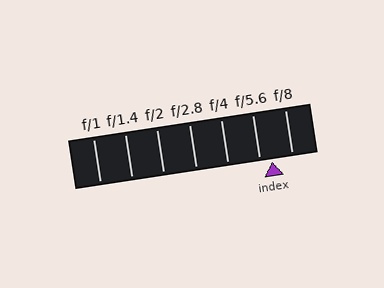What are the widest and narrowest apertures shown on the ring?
The widest aperture shown is f/1 and the narrowest is f/8.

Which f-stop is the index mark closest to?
The index mark is closest to f/5.6.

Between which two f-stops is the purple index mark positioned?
The index mark is between f/5.6 and f/8.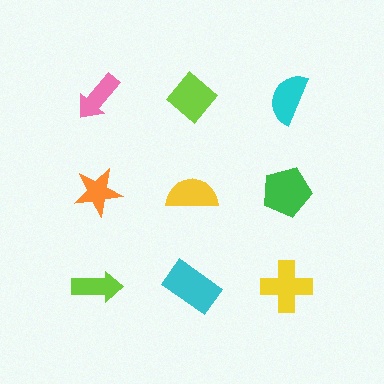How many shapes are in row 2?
3 shapes.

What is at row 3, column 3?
A yellow cross.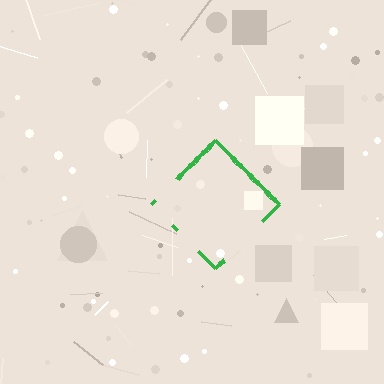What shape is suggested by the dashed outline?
The dashed outline suggests a diamond.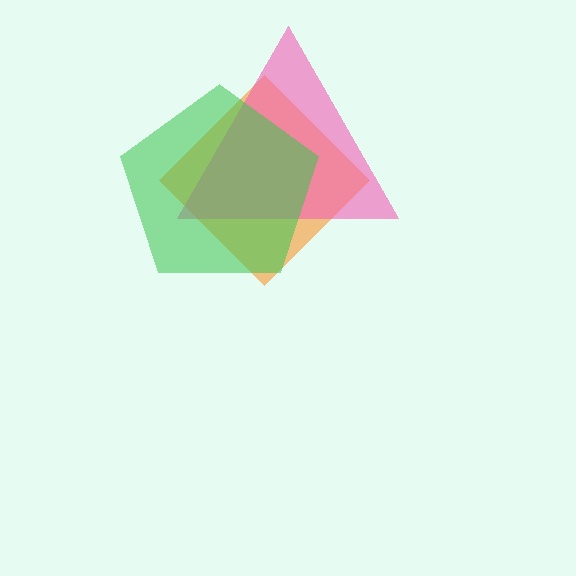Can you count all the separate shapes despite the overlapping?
Yes, there are 3 separate shapes.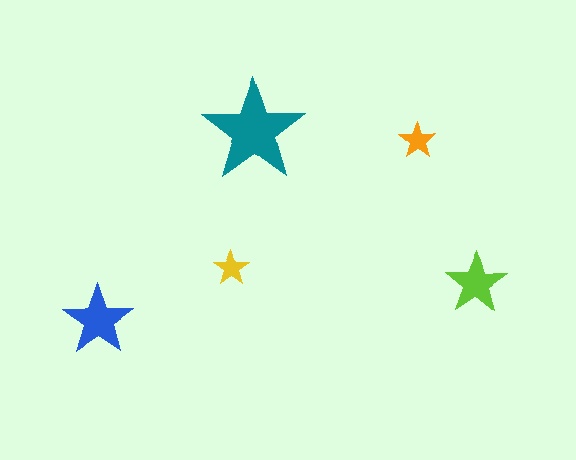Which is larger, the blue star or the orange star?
The blue one.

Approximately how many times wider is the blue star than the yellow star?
About 2 times wider.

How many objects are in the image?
There are 5 objects in the image.